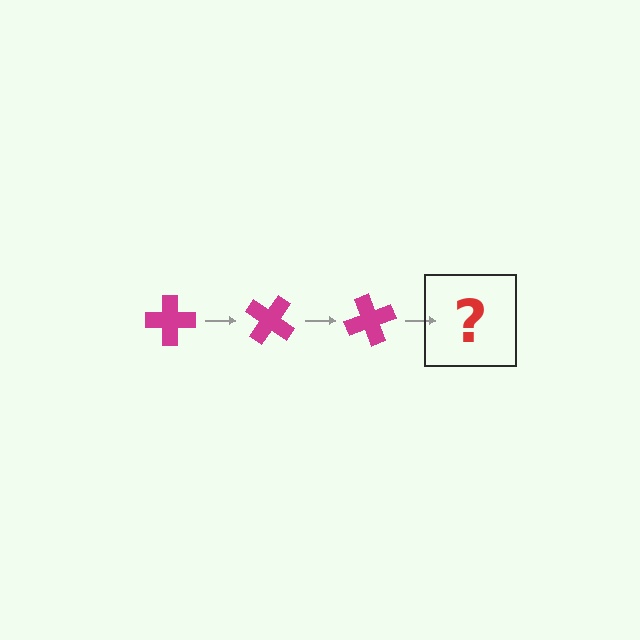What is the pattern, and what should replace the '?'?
The pattern is that the cross rotates 35 degrees each step. The '?' should be a magenta cross rotated 105 degrees.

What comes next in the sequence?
The next element should be a magenta cross rotated 105 degrees.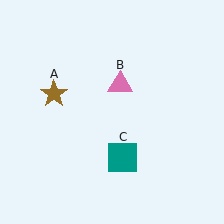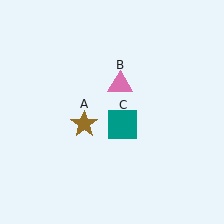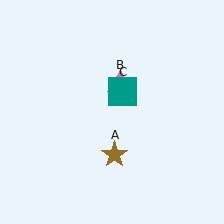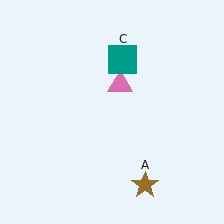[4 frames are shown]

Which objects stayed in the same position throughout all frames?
Pink triangle (object B) remained stationary.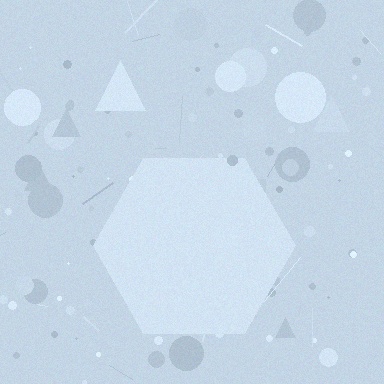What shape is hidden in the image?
A hexagon is hidden in the image.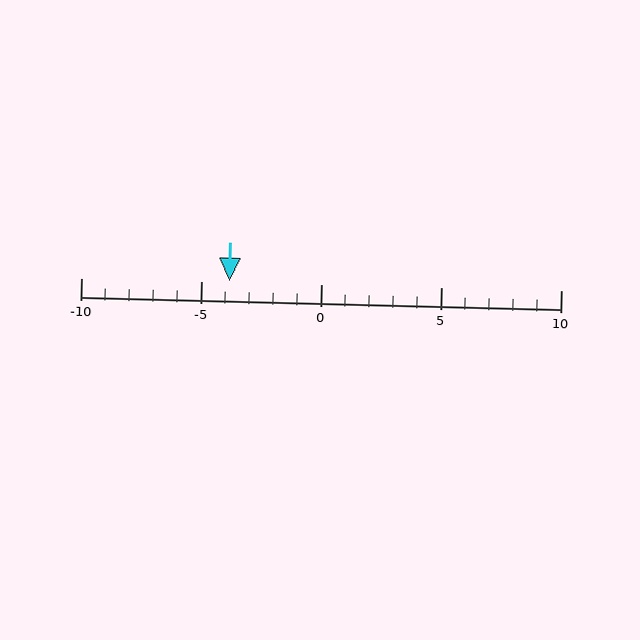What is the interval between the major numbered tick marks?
The major tick marks are spaced 5 units apart.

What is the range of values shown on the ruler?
The ruler shows values from -10 to 10.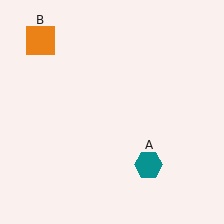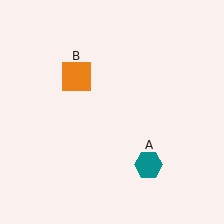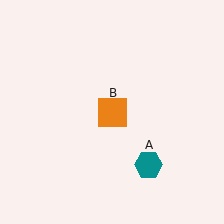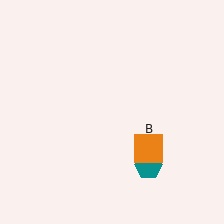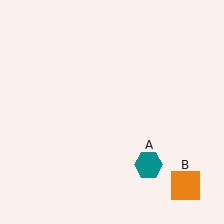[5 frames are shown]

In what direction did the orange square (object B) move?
The orange square (object B) moved down and to the right.